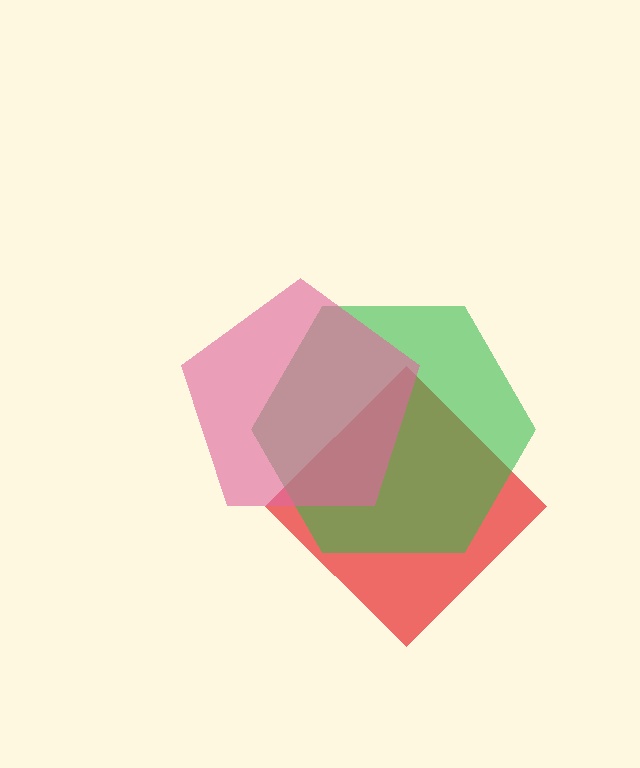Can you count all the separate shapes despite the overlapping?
Yes, there are 3 separate shapes.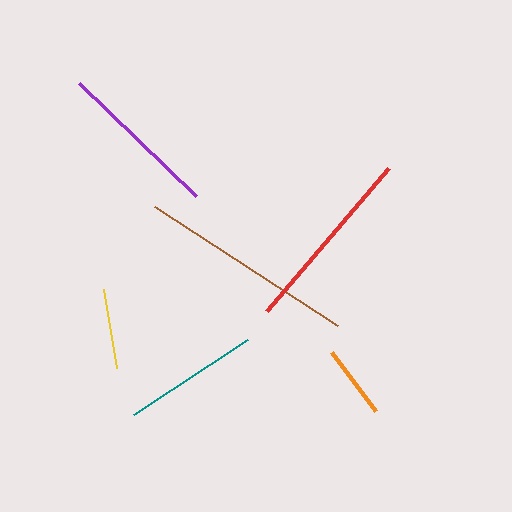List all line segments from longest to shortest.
From longest to shortest: brown, red, purple, teal, yellow, orange.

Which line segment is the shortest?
The orange line is the shortest at approximately 73 pixels.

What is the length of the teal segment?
The teal segment is approximately 137 pixels long.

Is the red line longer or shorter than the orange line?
The red line is longer than the orange line.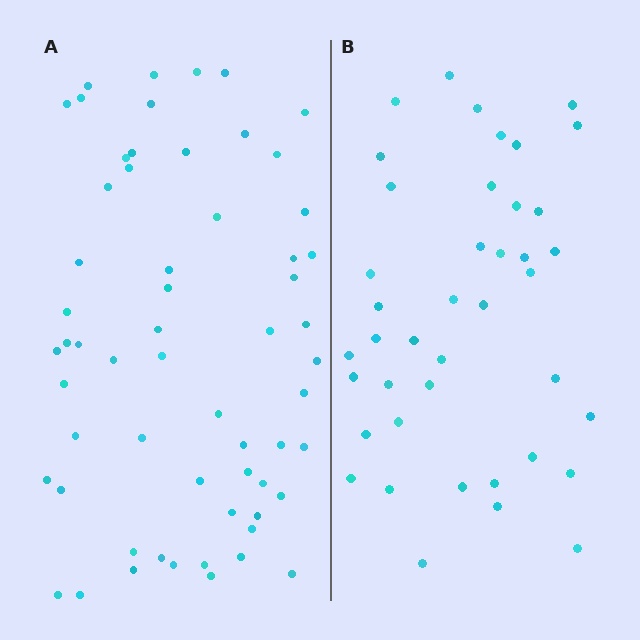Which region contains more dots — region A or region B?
Region A (the left region) has more dots.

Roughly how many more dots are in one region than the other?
Region A has approximately 20 more dots than region B.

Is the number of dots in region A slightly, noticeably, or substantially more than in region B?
Region A has substantially more. The ratio is roughly 1.5 to 1.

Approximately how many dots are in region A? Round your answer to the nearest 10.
About 60 dots.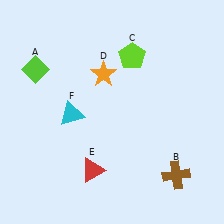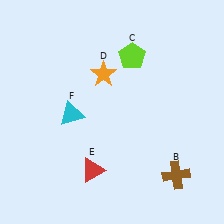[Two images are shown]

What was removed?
The lime diamond (A) was removed in Image 2.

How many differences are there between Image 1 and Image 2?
There is 1 difference between the two images.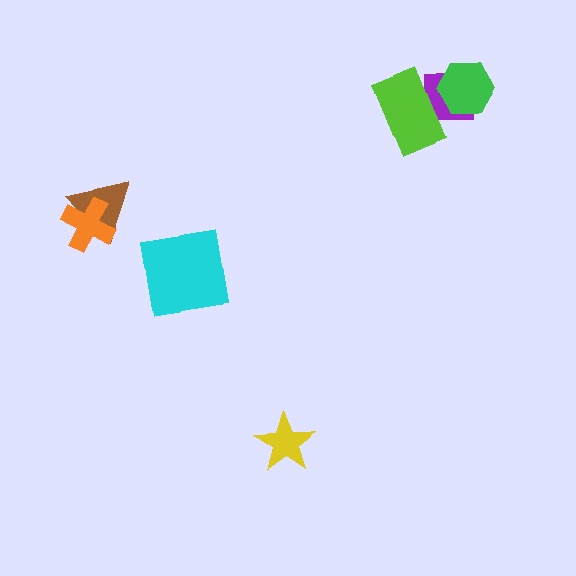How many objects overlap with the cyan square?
0 objects overlap with the cyan square.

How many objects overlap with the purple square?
2 objects overlap with the purple square.